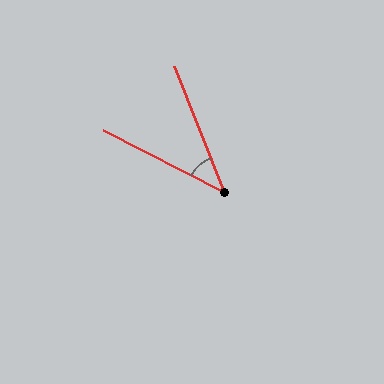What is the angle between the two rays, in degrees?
Approximately 41 degrees.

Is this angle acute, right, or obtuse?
It is acute.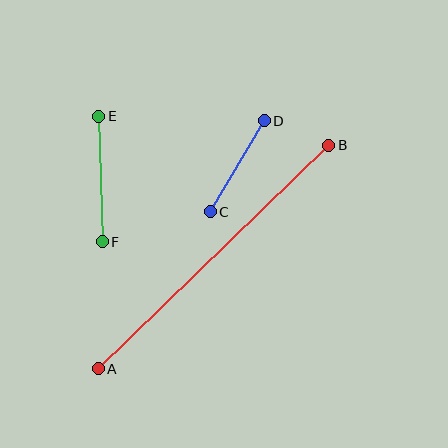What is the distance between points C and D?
The distance is approximately 106 pixels.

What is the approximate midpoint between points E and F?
The midpoint is at approximately (101, 179) pixels.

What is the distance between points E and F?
The distance is approximately 125 pixels.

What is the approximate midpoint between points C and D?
The midpoint is at approximately (237, 166) pixels.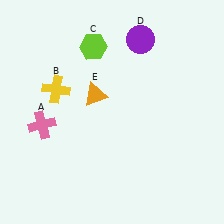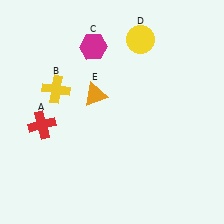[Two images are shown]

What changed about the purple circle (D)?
In Image 1, D is purple. In Image 2, it changed to yellow.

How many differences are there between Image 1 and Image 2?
There are 3 differences between the two images.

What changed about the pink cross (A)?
In Image 1, A is pink. In Image 2, it changed to red.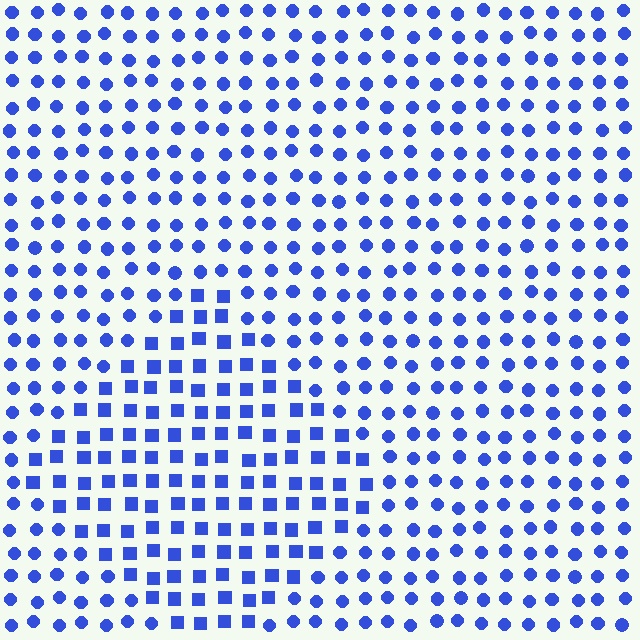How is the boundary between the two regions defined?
The boundary is defined by a change in element shape: squares inside vs. circles outside. All elements share the same color and spacing.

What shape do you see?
I see a diamond.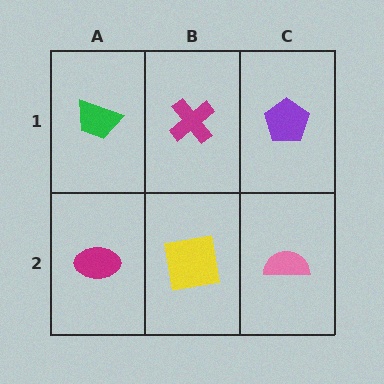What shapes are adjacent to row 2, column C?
A purple pentagon (row 1, column C), a yellow square (row 2, column B).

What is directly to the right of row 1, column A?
A magenta cross.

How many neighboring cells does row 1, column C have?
2.